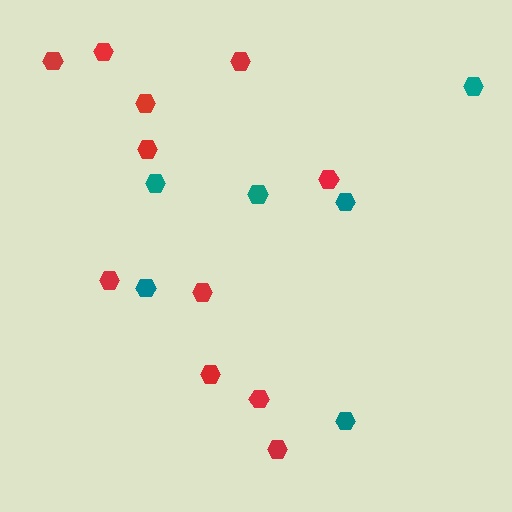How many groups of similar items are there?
There are 2 groups: one group of red hexagons (11) and one group of teal hexagons (6).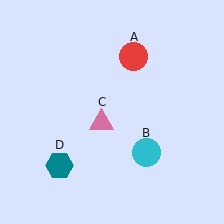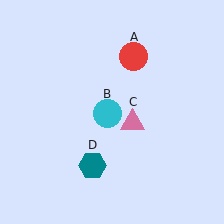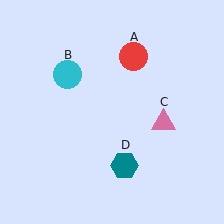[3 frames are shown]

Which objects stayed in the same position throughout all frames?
Red circle (object A) remained stationary.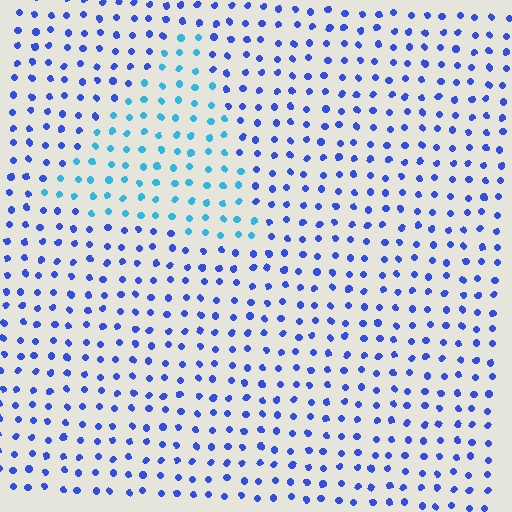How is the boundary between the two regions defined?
The boundary is defined purely by a slight shift in hue (about 37 degrees). Spacing, size, and orientation are identical on both sides.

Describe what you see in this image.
The image is filled with small blue elements in a uniform arrangement. A triangle-shaped region is visible where the elements are tinted to a slightly different hue, forming a subtle color boundary.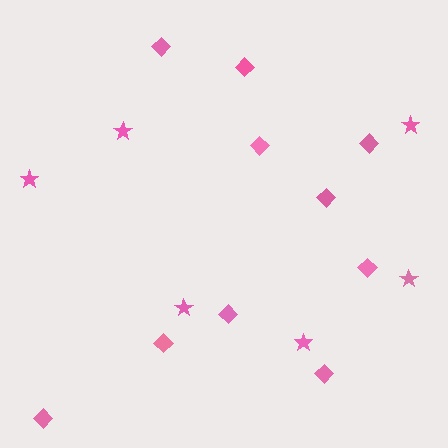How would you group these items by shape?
There are 2 groups: one group of stars (6) and one group of diamonds (10).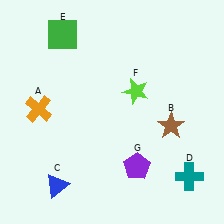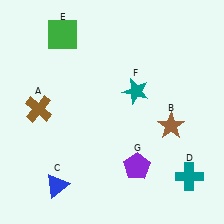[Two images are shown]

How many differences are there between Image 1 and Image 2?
There are 2 differences between the two images.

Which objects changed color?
A changed from orange to brown. F changed from lime to teal.